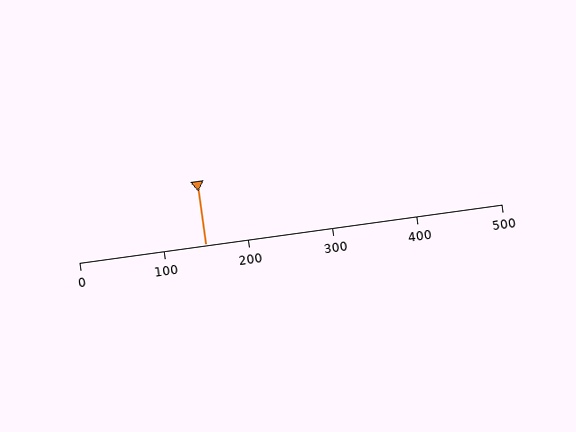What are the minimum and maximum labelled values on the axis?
The axis runs from 0 to 500.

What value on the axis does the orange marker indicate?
The marker indicates approximately 150.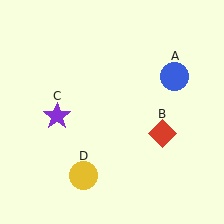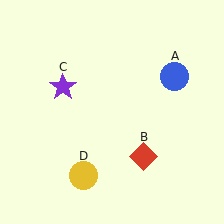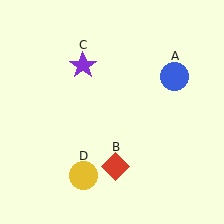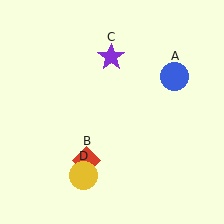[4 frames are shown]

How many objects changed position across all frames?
2 objects changed position: red diamond (object B), purple star (object C).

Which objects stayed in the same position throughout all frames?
Blue circle (object A) and yellow circle (object D) remained stationary.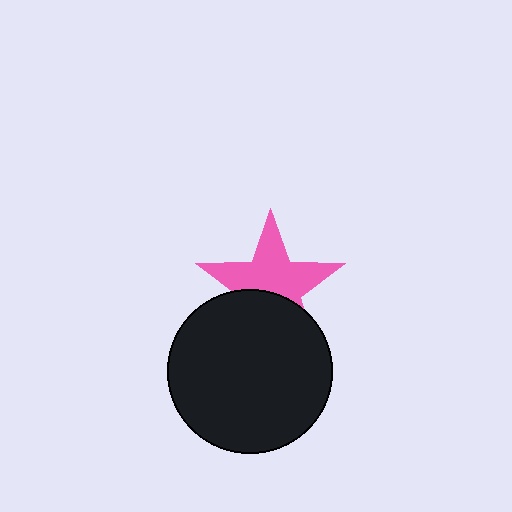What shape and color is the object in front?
The object in front is a black circle.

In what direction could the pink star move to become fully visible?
The pink star could move up. That would shift it out from behind the black circle entirely.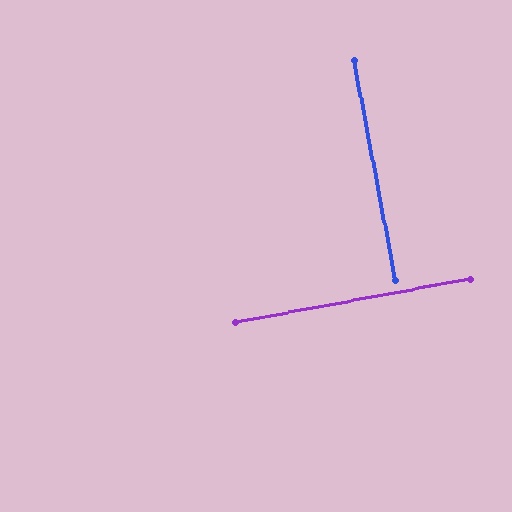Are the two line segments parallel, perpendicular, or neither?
Perpendicular — they meet at approximately 90°.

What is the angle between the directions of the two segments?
Approximately 90 degrees.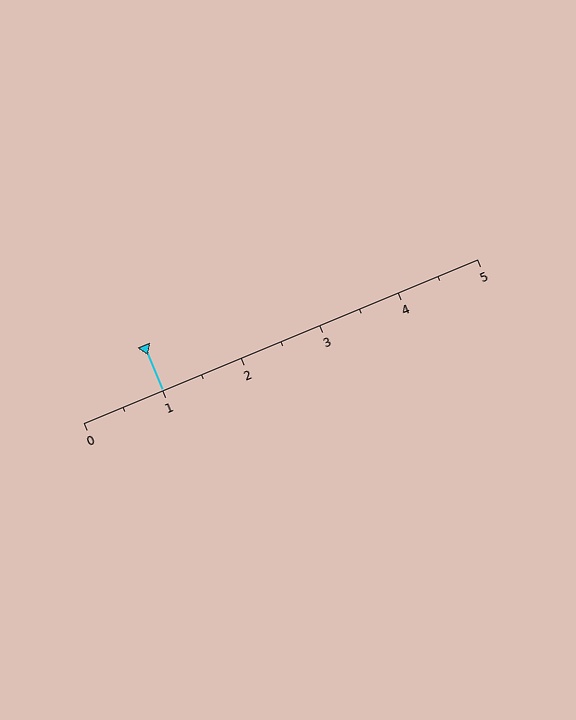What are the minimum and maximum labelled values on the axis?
The axis runs from 0 to 5.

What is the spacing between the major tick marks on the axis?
The major ticks are spaced 1 apart.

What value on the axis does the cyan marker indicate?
The marker indicates approximately 1.